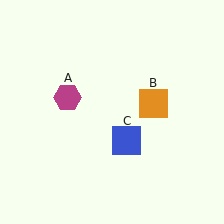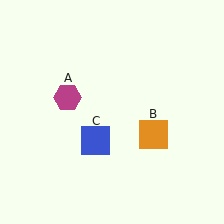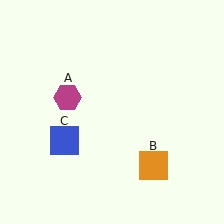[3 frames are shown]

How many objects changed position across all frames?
2 objects changed position: orange square (object B), blue square (object C).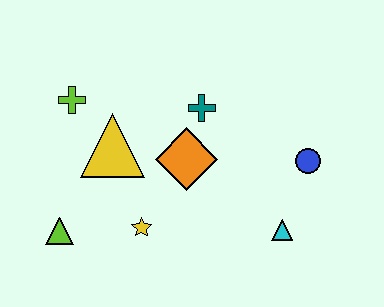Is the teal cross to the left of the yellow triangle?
No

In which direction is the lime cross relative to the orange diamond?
The lime cross is to the left of the orange diamond.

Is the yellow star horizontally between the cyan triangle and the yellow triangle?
Yes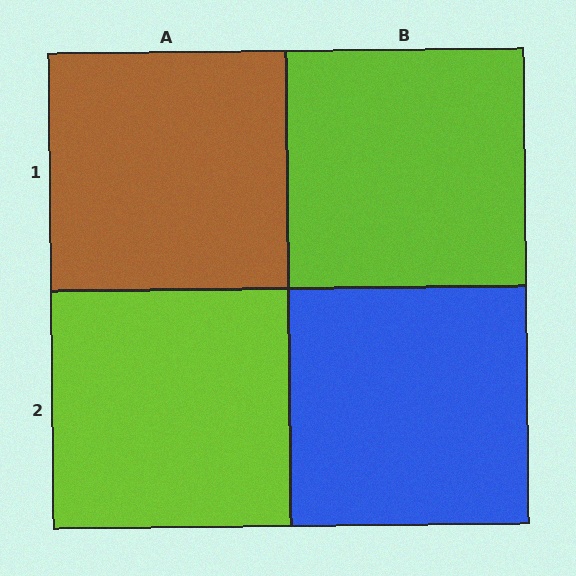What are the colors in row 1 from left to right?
Brown, lime.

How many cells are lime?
2 cells are lime.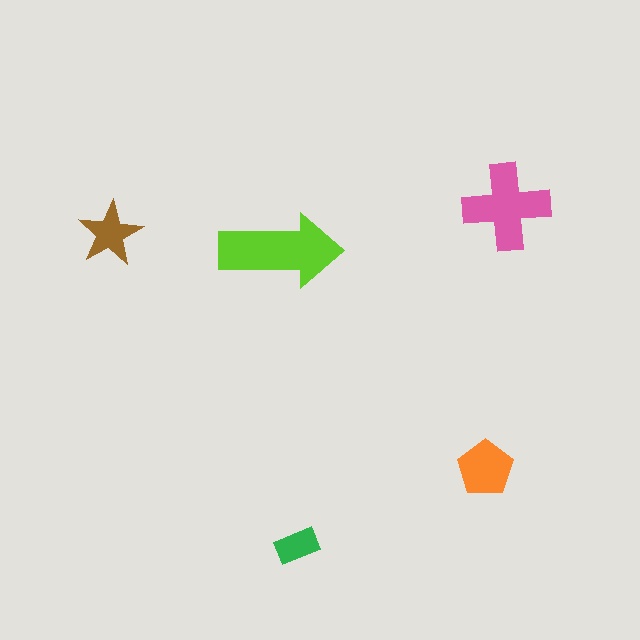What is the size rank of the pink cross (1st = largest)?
2nd.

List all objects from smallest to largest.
The green rectangle, the brown star, the orange pentagon, the pink cross, the lime arrow.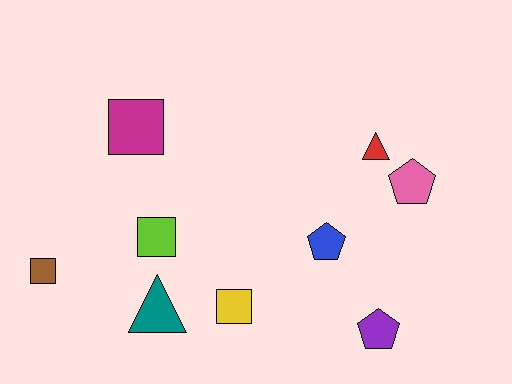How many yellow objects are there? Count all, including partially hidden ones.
There is 1 yellow object.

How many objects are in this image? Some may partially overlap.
There are 9 objects.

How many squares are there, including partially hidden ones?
There are 4 squares.